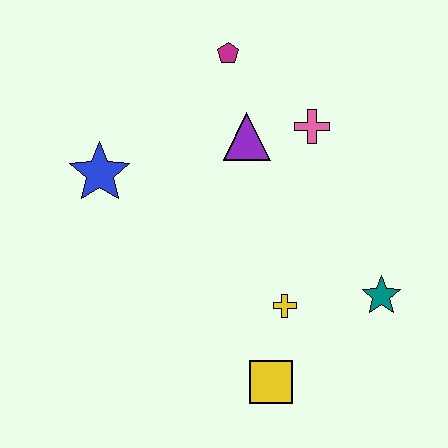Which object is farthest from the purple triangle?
The yellow square is farthest from the purple triangle.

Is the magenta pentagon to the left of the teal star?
Yes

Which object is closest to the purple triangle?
The pink cross is closest to the purple triangle.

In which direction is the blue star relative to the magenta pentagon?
The blue star is to the left of the magenta pentagon.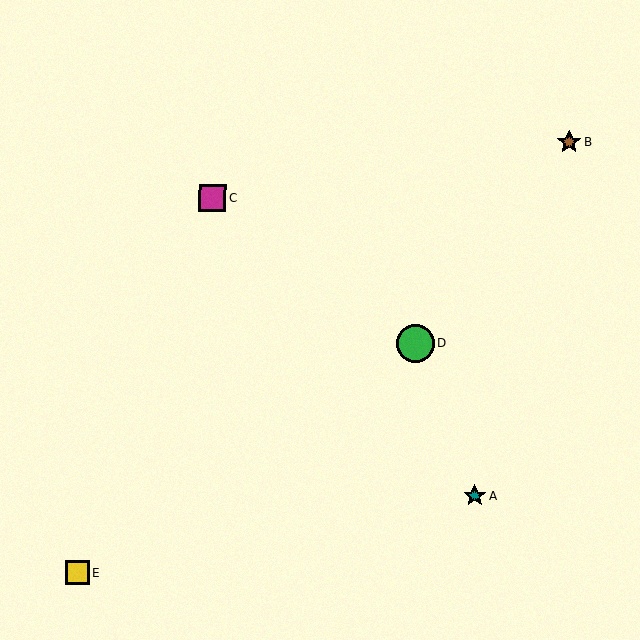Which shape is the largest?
The green circle (labeled D) is the largest.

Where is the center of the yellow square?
The center of the yellow square is at (77, 573).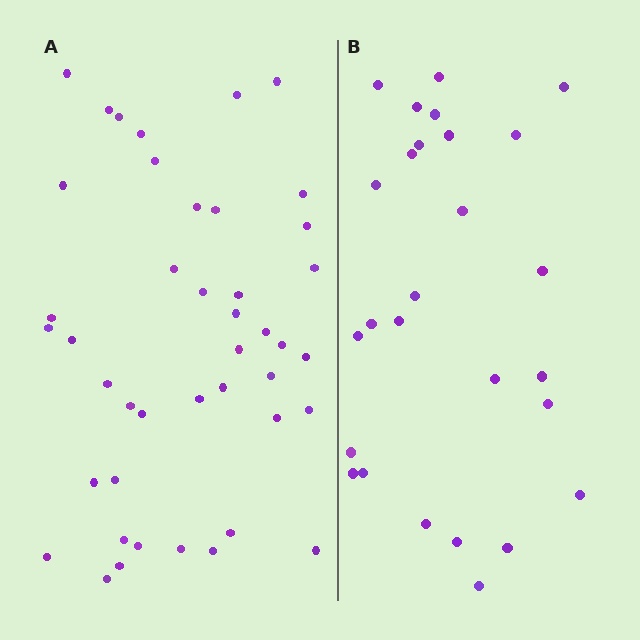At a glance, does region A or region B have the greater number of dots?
Region A (the left region) has more dots.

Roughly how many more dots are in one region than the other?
Region A has approximately 15 more dots than region B.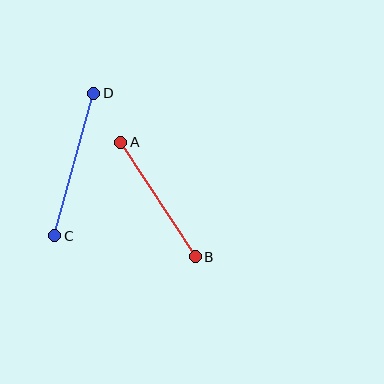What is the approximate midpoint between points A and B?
The midpoint is at approximately (158, 199) pixels.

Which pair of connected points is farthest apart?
Points C and D are farthest apart.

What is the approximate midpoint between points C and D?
The midpoint is at approximately (74, 165) pixels.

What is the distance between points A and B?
The distance is approximately 137 pixels.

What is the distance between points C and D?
The distance is approximately 148 pixels.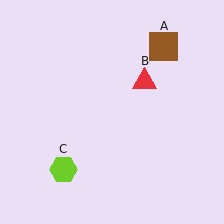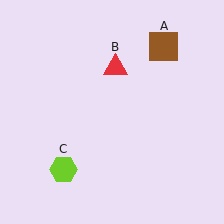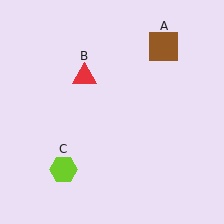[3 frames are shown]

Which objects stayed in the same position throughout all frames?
Brown square (object A) and lime hexagon (object C) remained stationary.